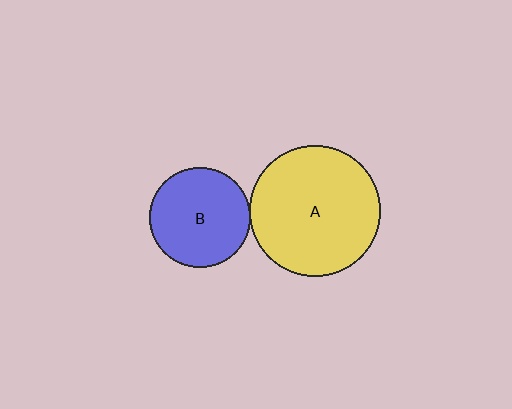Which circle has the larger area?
Circle A (yellow).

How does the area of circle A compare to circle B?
Approximately 1.7 times.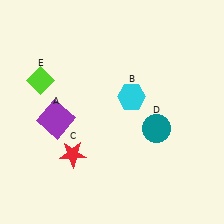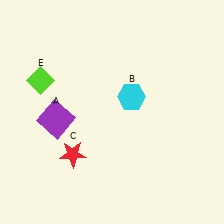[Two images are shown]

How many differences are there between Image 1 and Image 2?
There is 1 difference between the two images.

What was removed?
The teal circle (D) was removed in Image 2.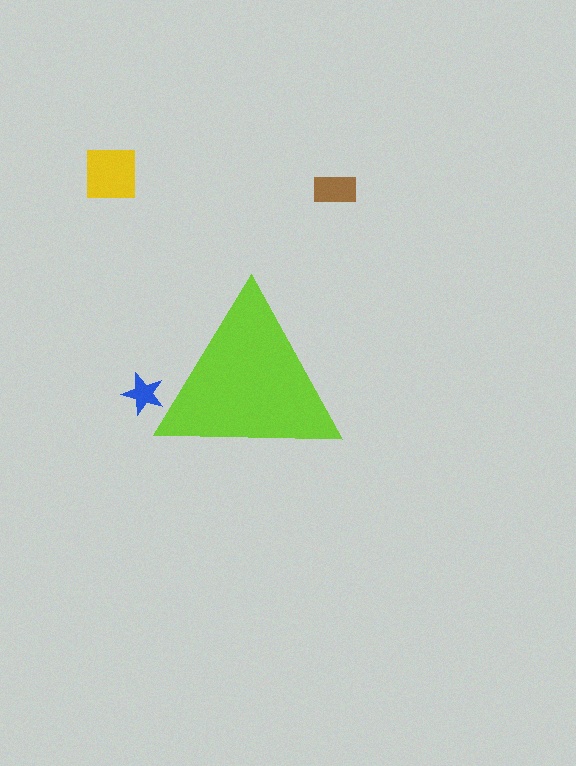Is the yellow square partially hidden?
No, the yellow square is fully visible.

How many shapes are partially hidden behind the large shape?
1 shape is partially hidden.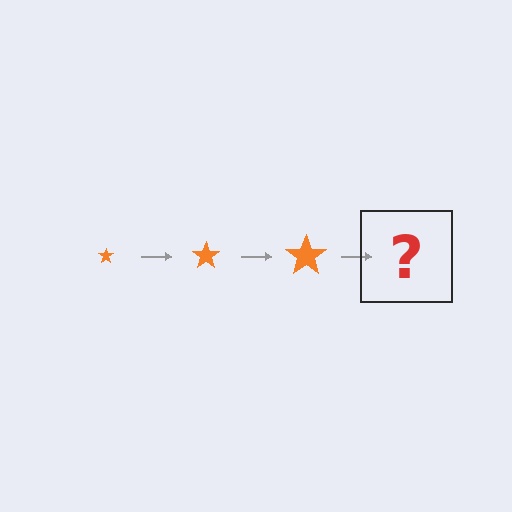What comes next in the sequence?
The next element should be an orange star, larger than the previous one.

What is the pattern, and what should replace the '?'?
The pattern is that the star gets progressively larger each step. The '?' should be an orange star, larger than the previous one.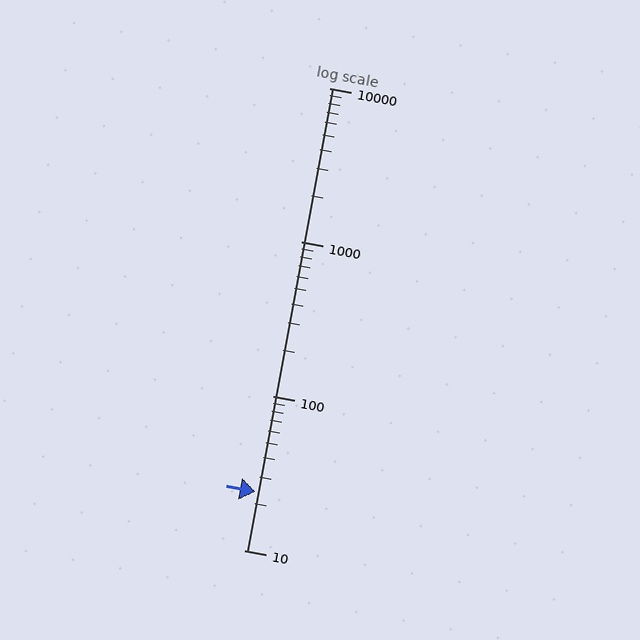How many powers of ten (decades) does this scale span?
The scale spans 3 decades, from 10 to 10000.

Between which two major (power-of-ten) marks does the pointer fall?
The pointer is between 10 and 100.